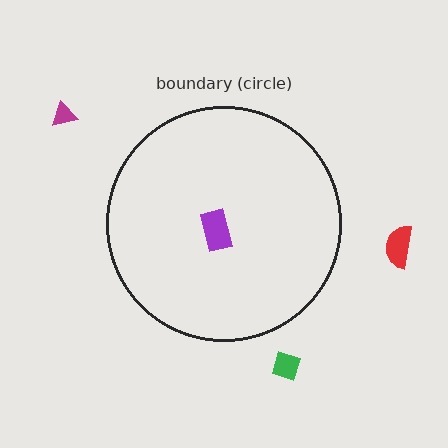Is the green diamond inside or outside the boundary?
Outside.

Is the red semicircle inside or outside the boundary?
Outside.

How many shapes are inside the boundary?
1 inside, 3 outside.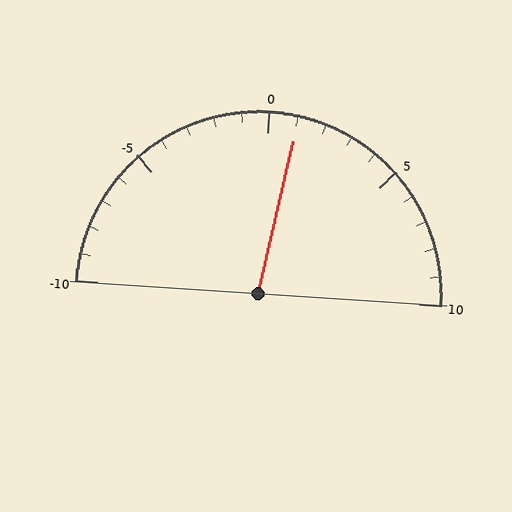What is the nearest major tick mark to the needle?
The nearest major tick mark is 0.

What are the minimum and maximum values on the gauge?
The gauge ranges from -10 to 10.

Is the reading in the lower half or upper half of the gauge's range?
The reading is in the upper half of the range (-10 to 10).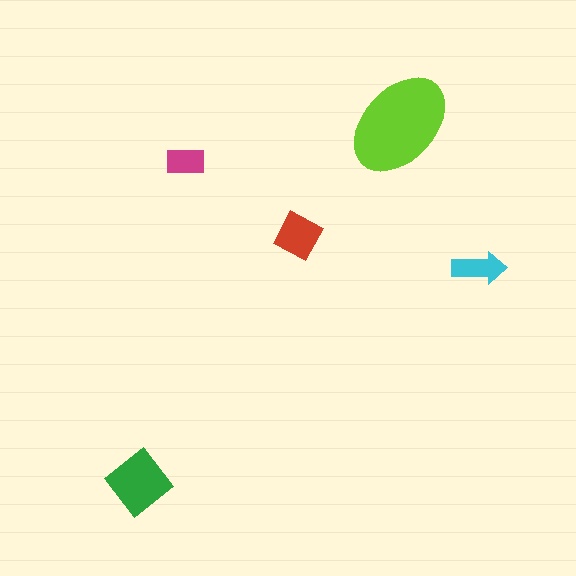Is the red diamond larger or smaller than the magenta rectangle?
Larger.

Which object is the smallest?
The magenta rectangle.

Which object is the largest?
The lime ellipse.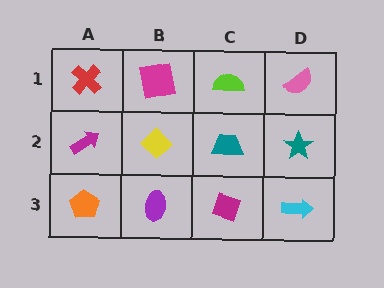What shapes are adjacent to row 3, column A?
A magenta arrow (row 2, column A), a purple ellipse (row 3, column B).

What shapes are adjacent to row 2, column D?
A pink semicircle (row 1, column D), a cyan arrow (row 3, column D), a teal trapezoid (row 2, column C).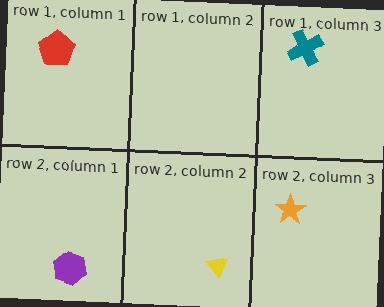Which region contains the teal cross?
The row 1, column 3 region.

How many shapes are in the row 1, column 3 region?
1.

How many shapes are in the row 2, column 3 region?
1.